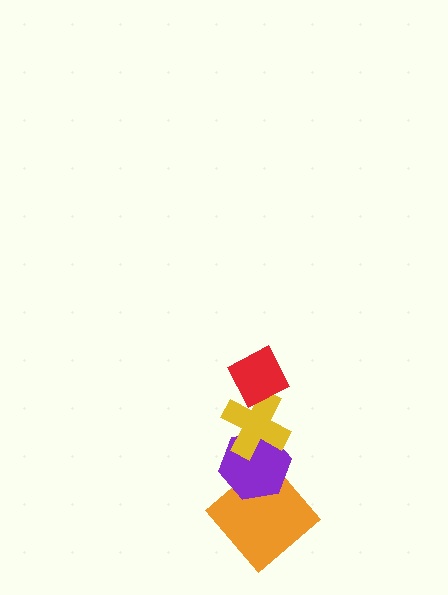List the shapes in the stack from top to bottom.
From top to bottom: the red diamond, the yellow cross, the purple hexagon, the orange diamond.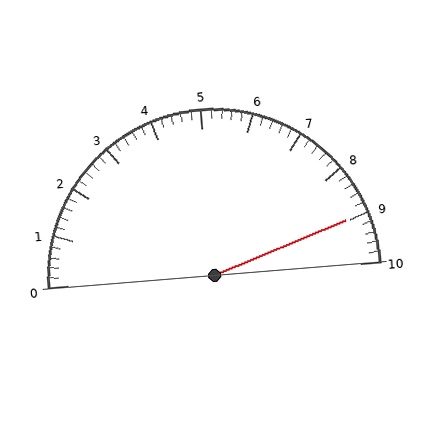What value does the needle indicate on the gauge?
The needle indicates approximately 9.0.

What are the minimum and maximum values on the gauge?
The gauge ranges from 0 to 10.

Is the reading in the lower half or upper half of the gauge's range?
The reading is in the upper half of the range (0 to 10).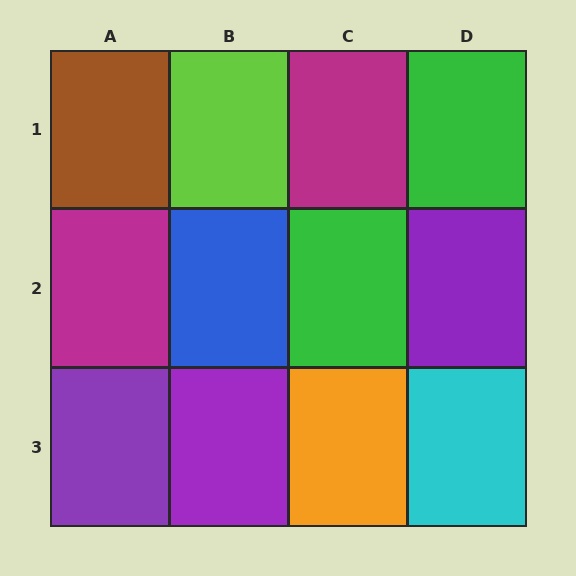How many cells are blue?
1 cell is blue.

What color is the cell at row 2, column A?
Magenta.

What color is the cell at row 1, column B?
Lime.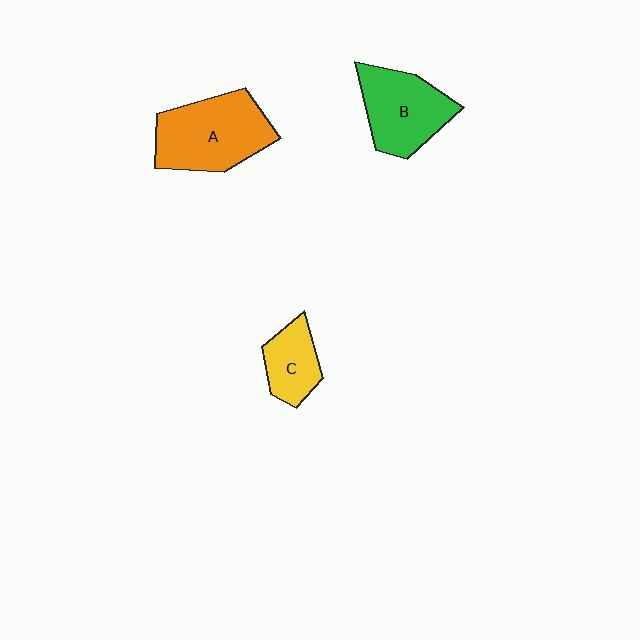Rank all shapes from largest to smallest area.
From largest to smallest: A (orange), B (green), C (yellow).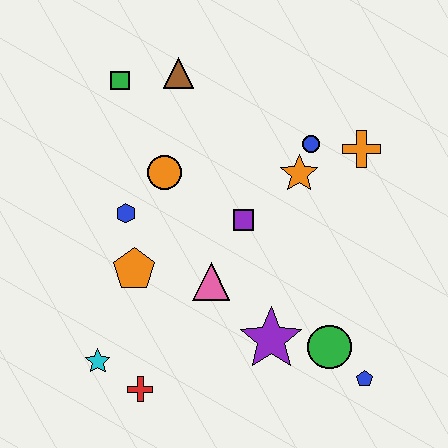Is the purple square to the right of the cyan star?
Yes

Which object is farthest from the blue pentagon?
The green square is farthest from the blue pentagon.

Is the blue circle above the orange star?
Yes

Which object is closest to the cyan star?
The red cross is closest to the cyan star.